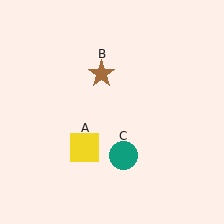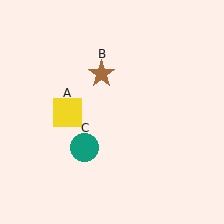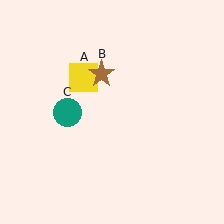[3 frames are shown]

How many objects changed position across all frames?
2 objects changed position: yellow square (object A), teal circle (object C).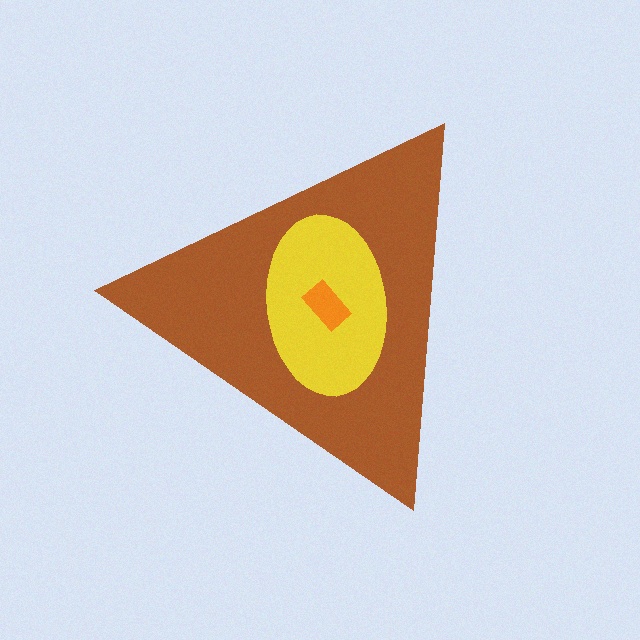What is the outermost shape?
The brown triangle.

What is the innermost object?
The orange rectangle.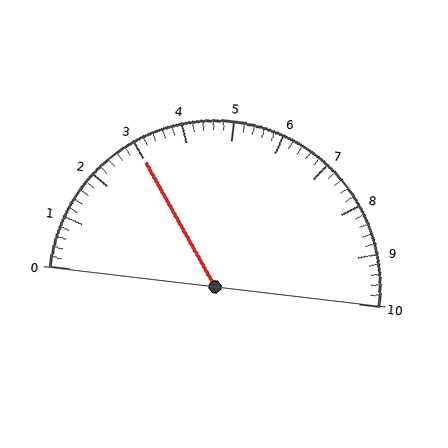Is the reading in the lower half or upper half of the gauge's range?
The reading is in the lower half of the range (0 to 10).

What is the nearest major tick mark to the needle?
The nearest major tick mark is 3.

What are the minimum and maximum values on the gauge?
The gauge ranges from 0 to 10.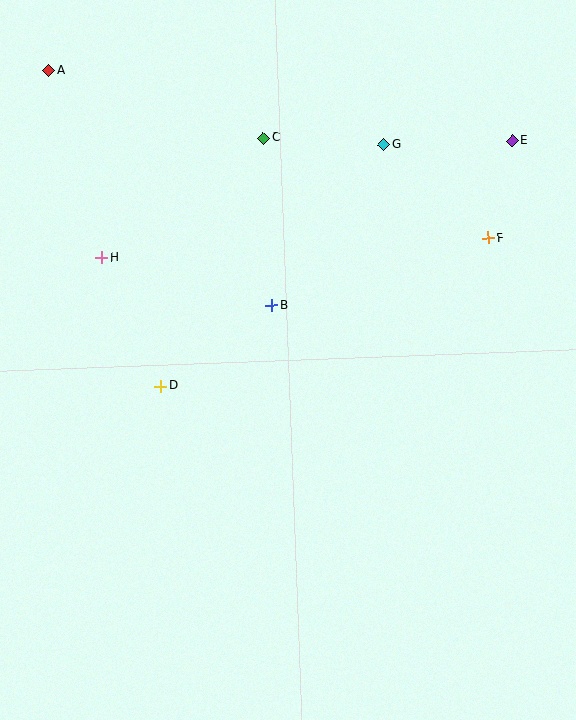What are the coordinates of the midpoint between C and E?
The midpoint between C and E is at (388, 139).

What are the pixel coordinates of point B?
Point B is at (271, 306).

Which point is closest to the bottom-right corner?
Point F is closest to the bottom-right corner.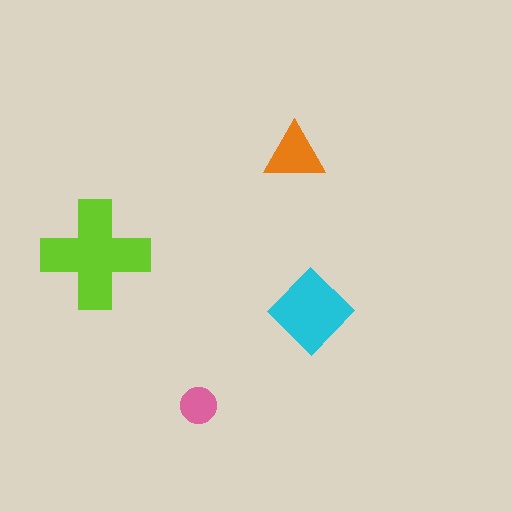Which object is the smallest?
The pink circle.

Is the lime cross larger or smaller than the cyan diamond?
Larger.